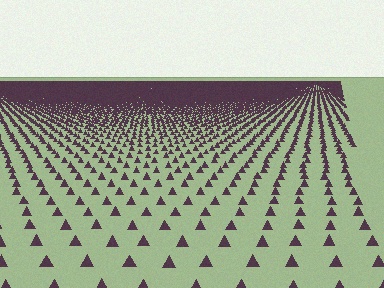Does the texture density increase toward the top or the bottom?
Density increases toward the top.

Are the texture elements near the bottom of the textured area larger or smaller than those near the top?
Larger. Near the bottom, elements are closer to the viewer and appear at a bigger on-screen size.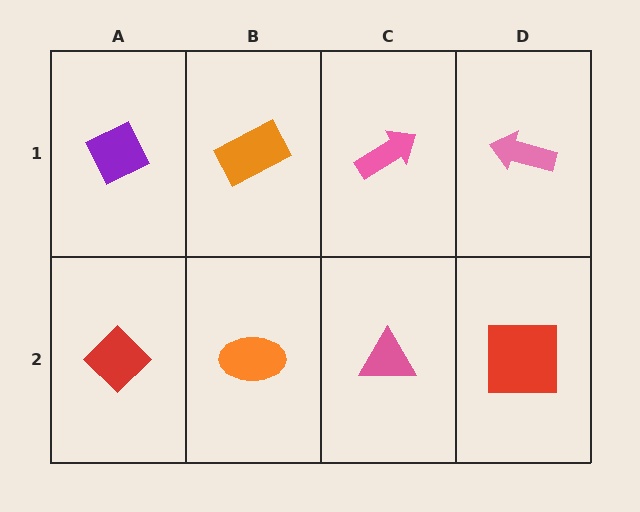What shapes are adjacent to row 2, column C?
A pink arrow (row 1, column C), an orange ellipse (row 2, column B), a red square (row 2, column D).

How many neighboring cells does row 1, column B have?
3.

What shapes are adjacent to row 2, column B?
An orange rectangle (row 1, column B), a red diamond (row 2, column A), a pink triangle (row 2, column C).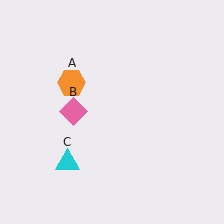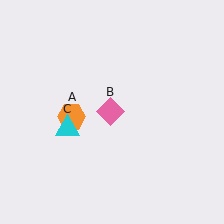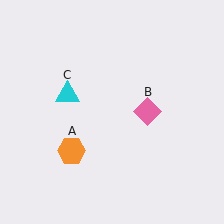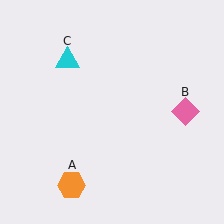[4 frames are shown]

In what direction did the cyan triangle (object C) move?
The cyan triangle (object C) moved up.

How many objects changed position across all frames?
3 objects changed position: orange hexagon (object A), pink diamond (object B), cyan triangle (object C).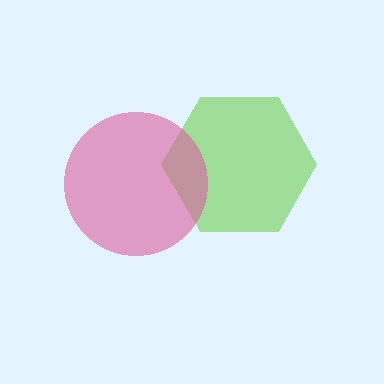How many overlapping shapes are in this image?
There are 2 overlapping shapes in the image.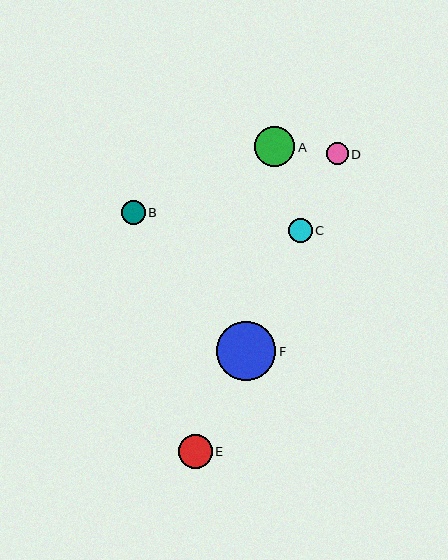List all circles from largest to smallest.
From largest to smallest: F, A, E, B, C, D.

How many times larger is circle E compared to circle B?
Circle E is approximately 1.4 times the size of circle B.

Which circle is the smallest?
Circle D is the smallest with a size of approximately 22 pixels.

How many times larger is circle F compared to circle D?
Circle F is approximately 2.7 times the size of circle D.